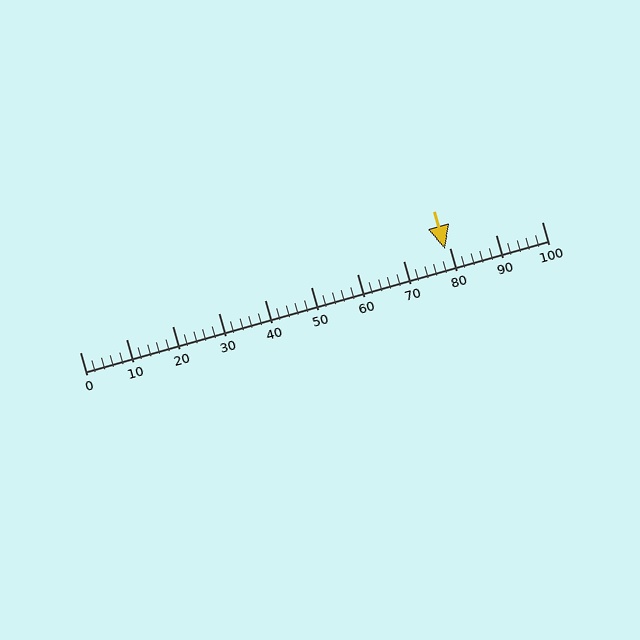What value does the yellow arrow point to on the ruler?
The yellow arrow points to approximately 79.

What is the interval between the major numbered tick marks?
The major tick marks are spaced 10 units apart.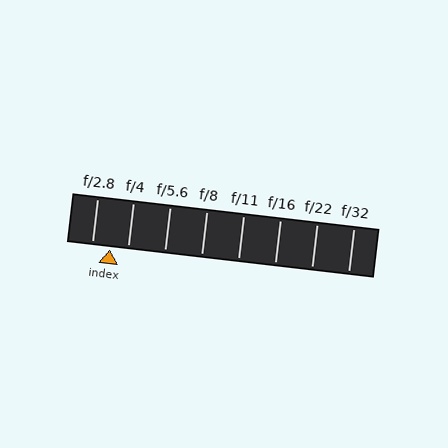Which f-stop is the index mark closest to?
The index mark is closest to f/2.8.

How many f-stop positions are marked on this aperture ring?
There are 8 f-stop positions marked.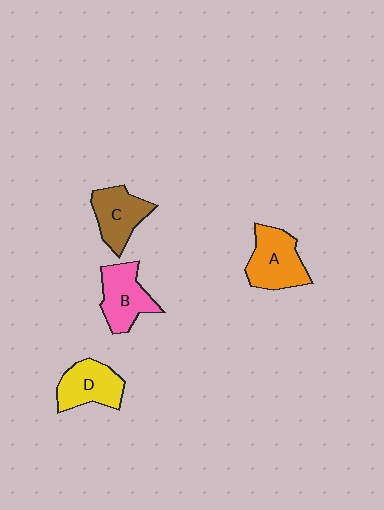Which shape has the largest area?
Shape A (orange).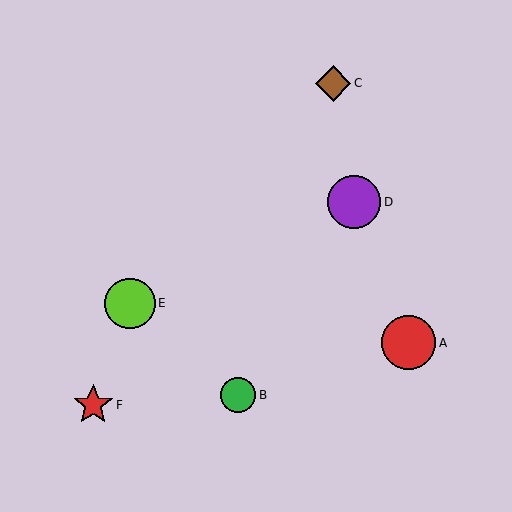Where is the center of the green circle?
The center of the green circle is at (238, 395).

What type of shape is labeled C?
Shape C is a brown diamond.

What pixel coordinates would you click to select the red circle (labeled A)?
Click at (409, 343) to select the red circle A.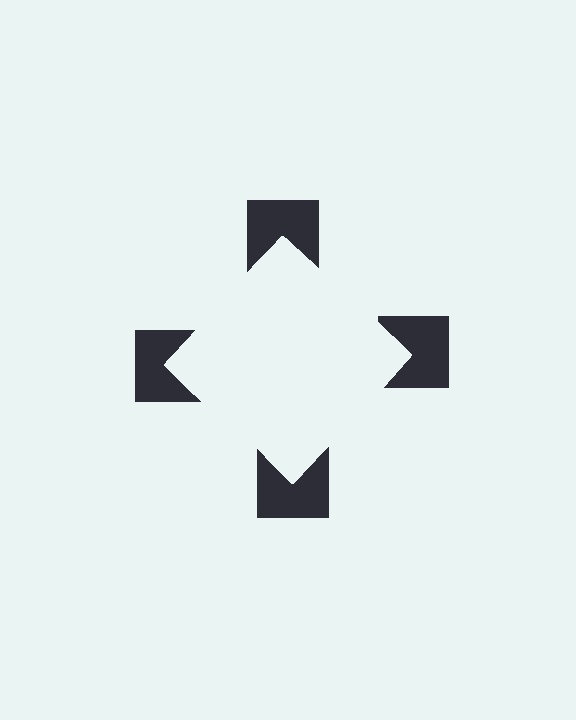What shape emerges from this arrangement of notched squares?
An illusory square — its edges are inferred from the aligned wedge cuts in the notched squares, not physically drawn.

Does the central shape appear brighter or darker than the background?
It typically appears slightly brighter than the background, even though no actual brightness change is drawn.